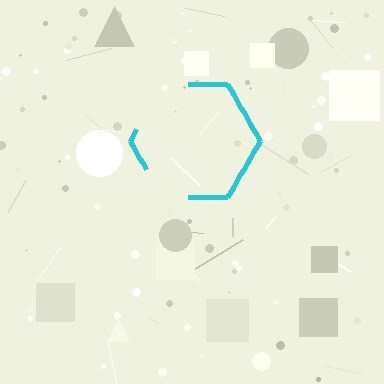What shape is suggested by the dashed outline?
The dashed outline suggests a hexagon.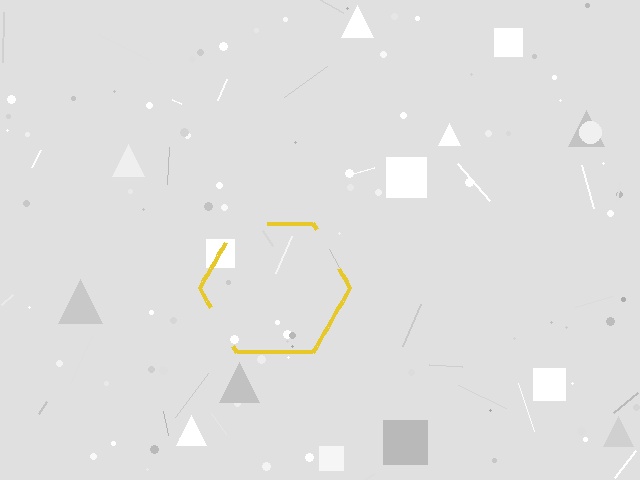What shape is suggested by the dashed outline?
The dashed outline suggests a hexagon.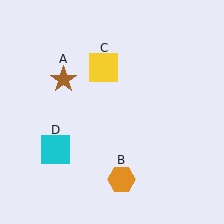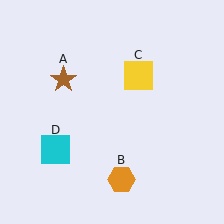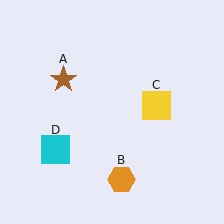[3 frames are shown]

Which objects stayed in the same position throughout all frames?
Brown star (object A) and orange hexagon (object B) and cyan square (object D) remained stationary.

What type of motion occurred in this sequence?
The yellow square (object C) rotated clockwise around the center of the scene.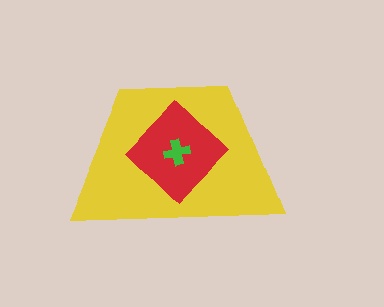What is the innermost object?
The green cross.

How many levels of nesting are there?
3.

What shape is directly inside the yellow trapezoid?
The red diamond.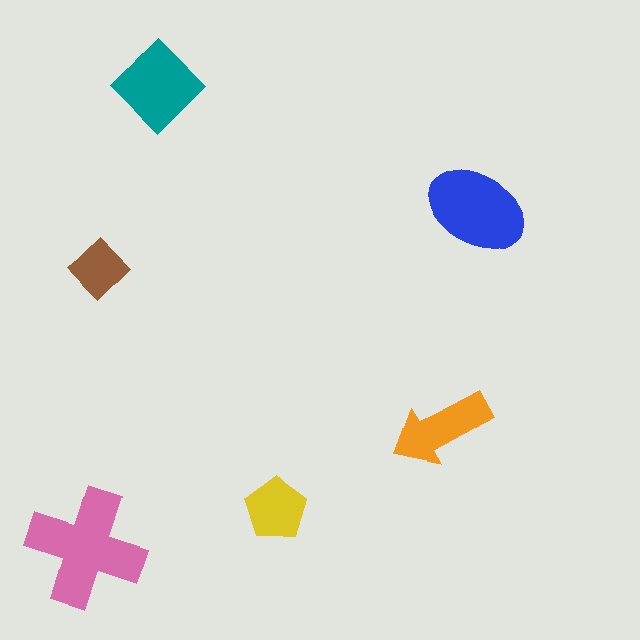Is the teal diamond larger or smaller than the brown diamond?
Larger.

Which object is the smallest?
The brown diamond.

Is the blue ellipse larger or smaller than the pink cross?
Smaller.